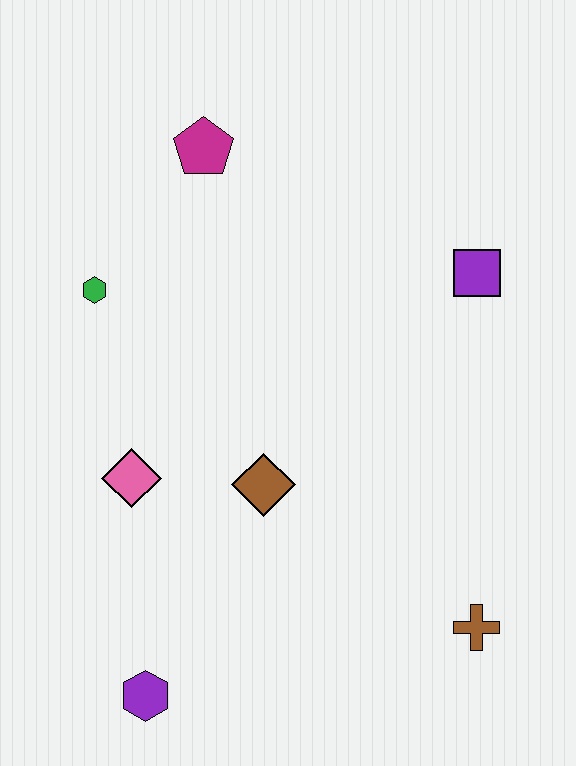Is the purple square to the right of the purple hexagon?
Yes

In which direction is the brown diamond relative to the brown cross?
The brown diamond is to the left of the brown cross.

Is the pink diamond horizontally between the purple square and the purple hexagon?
No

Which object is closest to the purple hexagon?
The pink diamond is closest to the purple hexagon.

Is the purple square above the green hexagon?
Yes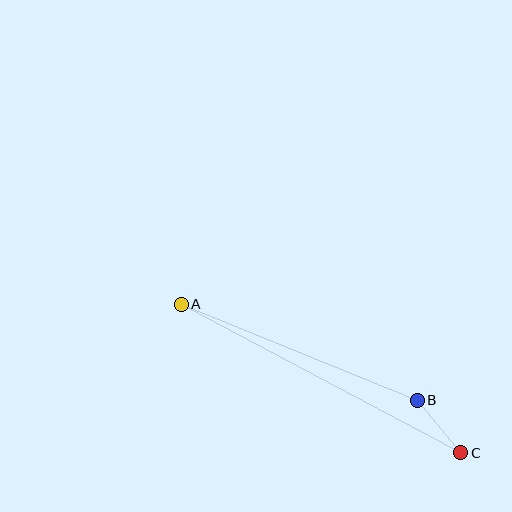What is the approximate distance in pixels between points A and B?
The distance between A and B is approximately 255 pixels.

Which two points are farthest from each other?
Points A and C are farthest from each other.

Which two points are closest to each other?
Points B and C are closest to each other.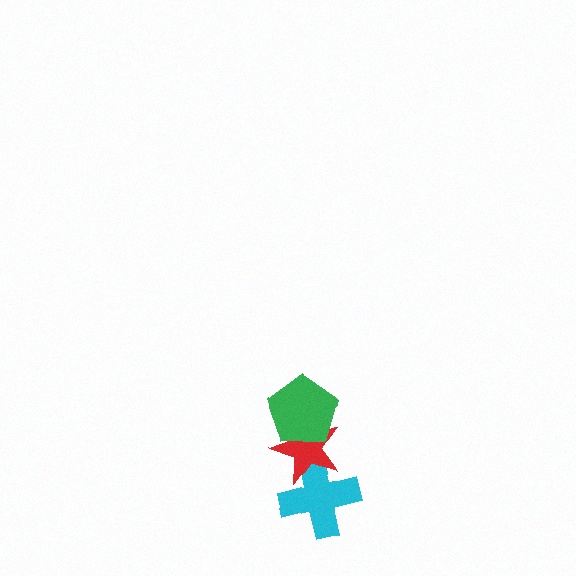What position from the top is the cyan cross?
The cyan cross is 3rd from the top.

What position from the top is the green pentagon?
The green pentagon is 1st from the top.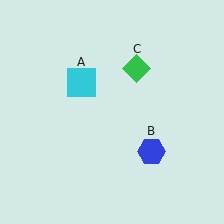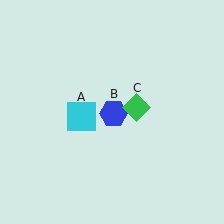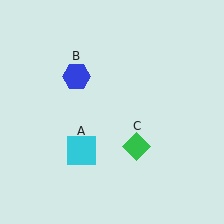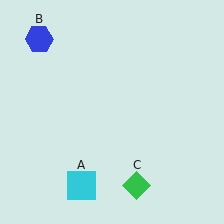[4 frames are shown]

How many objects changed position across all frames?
3 objects changed position: cyan square (object A), blue hexagon (object B), green diamond (object C).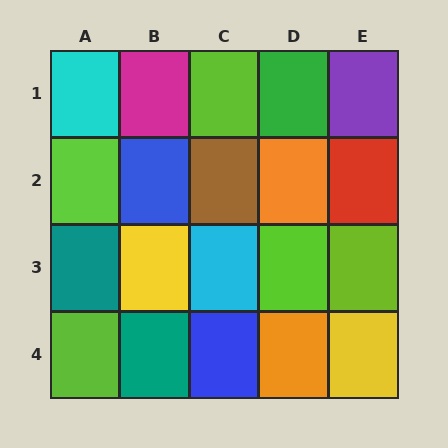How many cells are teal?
2 cells are teal.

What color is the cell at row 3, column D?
Lime.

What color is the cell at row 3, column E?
Lime.